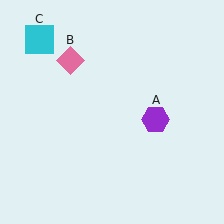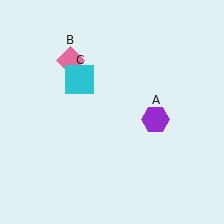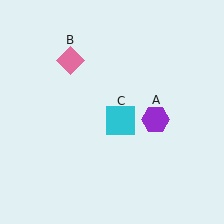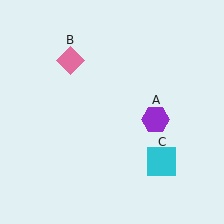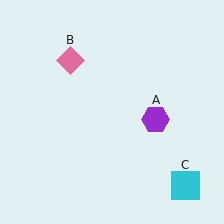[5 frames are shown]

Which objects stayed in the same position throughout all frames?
Purple hexagon (object A) and pink diamond (object B) remained stationary.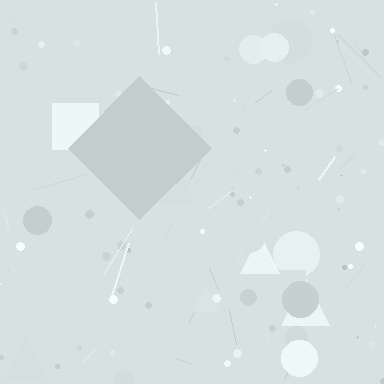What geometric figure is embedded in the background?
A diamond is embedded in the background.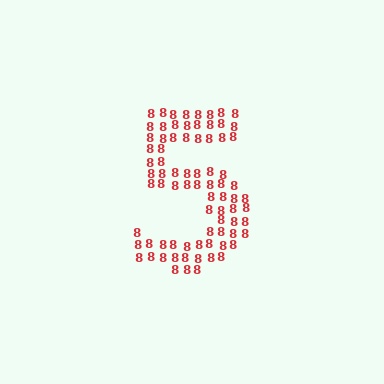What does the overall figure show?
The overall figure shows the digit 5.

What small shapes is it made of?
It is made of small digit 8's.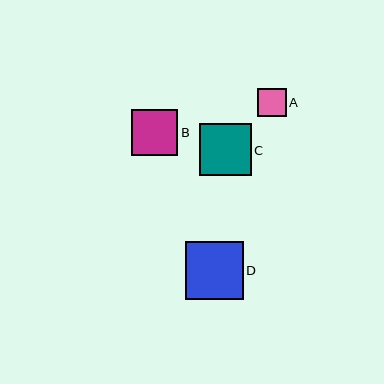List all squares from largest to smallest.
From largest to smallest: D, C, B, A.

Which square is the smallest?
Square A is the smallest with a size of approximately 29 pixels.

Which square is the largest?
Square D is the largest with a size of approximately 58 pixels.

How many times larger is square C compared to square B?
Square C is approximately 1.1 times the size of square B.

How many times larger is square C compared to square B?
Square C is approximately 1.1 times the size of square B.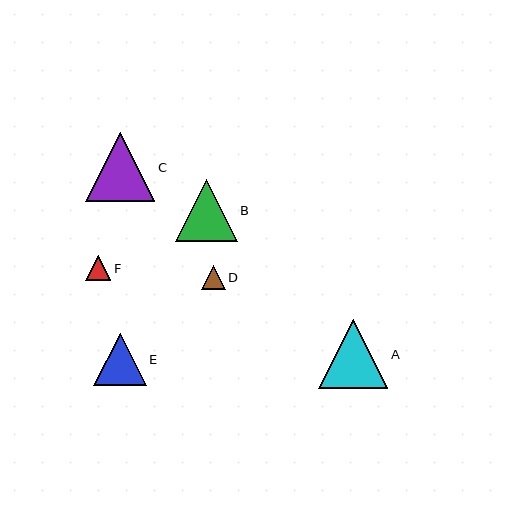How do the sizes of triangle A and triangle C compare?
Triangle A and triangle C are approximately the same size.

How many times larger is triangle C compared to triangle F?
Triangle C is approximately 2.7 times the size of triangle F.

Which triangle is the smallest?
Triangle D is the smallest with a size of approximately 24 pixels.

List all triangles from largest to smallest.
From largest to smallest: A, C, B, E, F, D.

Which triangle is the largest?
Triangle A is the largest with a size of approximately 69 pixels.